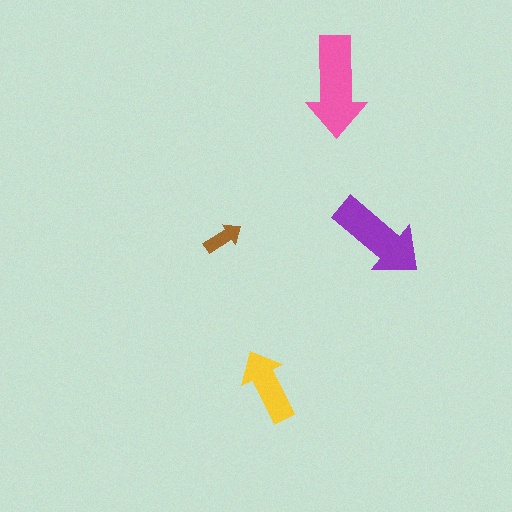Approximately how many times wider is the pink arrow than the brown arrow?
About 2.5 times wider.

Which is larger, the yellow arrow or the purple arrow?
The purple one.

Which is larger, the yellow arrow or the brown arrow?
The yellow one.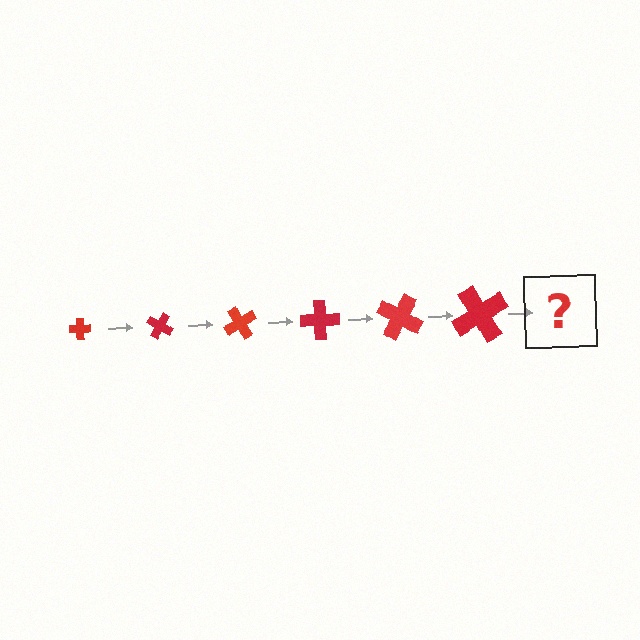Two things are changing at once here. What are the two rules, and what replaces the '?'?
The two rules are that the cross grows larger each step and it rotates 30 degrees each step. The '?' should be a cross, larger than the previous one and rotated 180 degrees from the start.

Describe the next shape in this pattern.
It should be a cross, larger than the previous one and rotated 180 degrees from the start.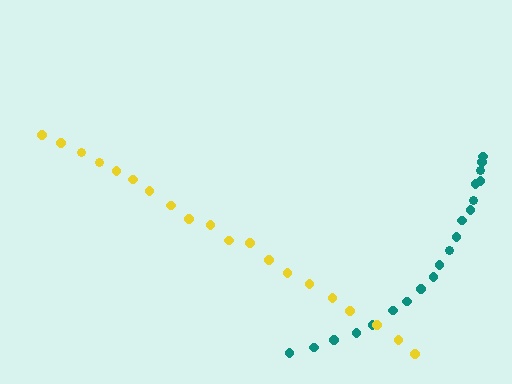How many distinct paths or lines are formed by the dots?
There are 2 distinct paths.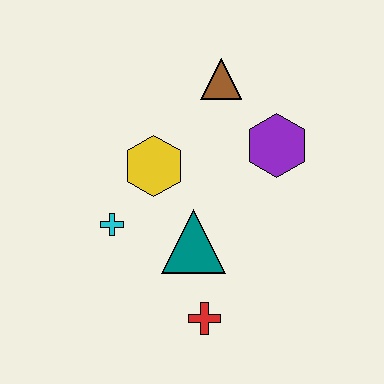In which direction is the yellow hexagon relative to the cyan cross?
The yellow hexagon is above the cyan cross.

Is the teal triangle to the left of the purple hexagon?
Yes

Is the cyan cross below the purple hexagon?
Yes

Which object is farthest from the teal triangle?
The brown triangle is farthest from the teal triangle.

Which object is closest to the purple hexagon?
The brown triangle is closest to the purple hexagon.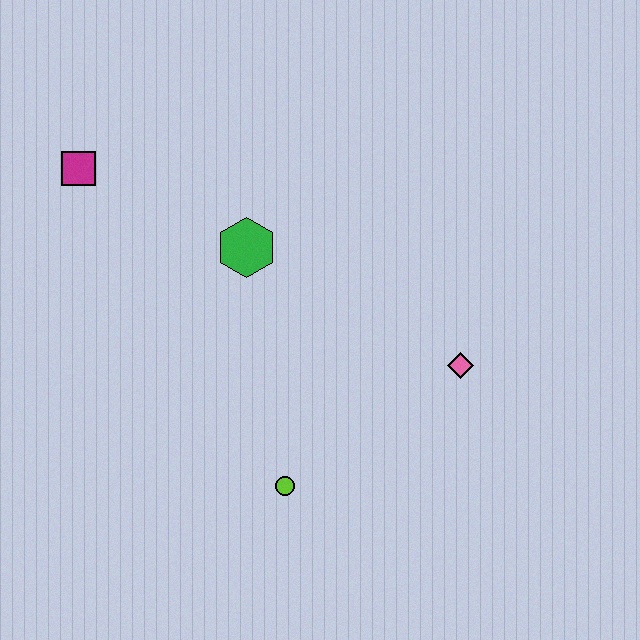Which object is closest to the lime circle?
The pink diamond is closest to the lime circle.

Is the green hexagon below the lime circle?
No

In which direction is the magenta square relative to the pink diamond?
The magenta square is to the left of the pink diamond.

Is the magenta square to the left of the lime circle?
Yes